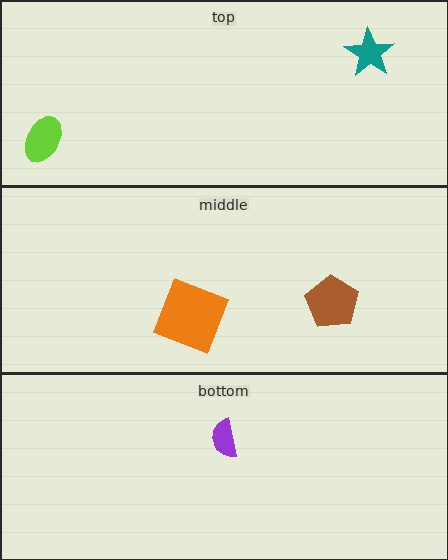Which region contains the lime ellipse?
The top region.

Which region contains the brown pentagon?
The middle region.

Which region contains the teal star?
The top region.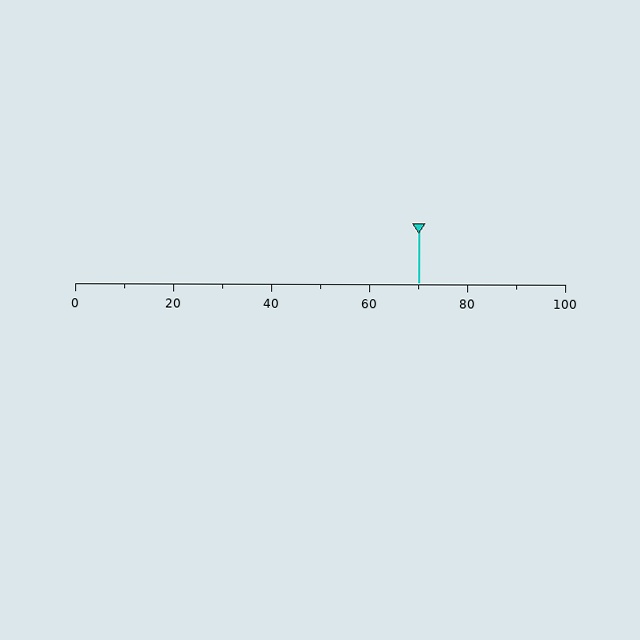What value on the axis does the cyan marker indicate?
The marker indicates approximately 70.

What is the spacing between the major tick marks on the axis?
The major ticks are spaced 20 apart.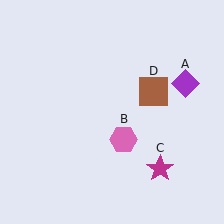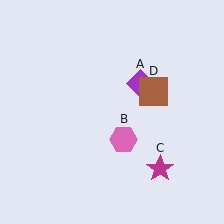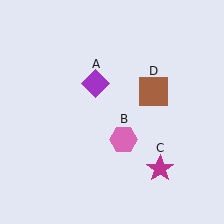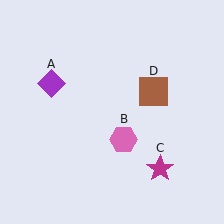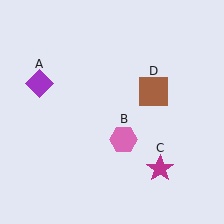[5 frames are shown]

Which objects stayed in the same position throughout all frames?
Pink hexagon (object B) and magenta star (object C) and brown square (object D) remained stationary.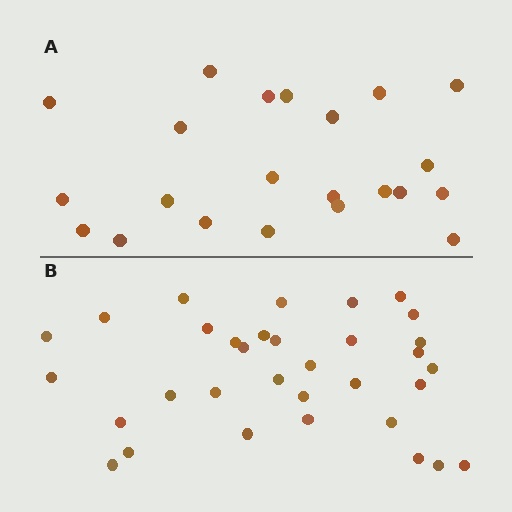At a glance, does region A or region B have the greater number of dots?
Region B (the bottom region) has more dots.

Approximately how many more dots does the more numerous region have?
Region B has roughly 12 or so more dots than region A.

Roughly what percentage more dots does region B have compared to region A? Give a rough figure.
About 50% more.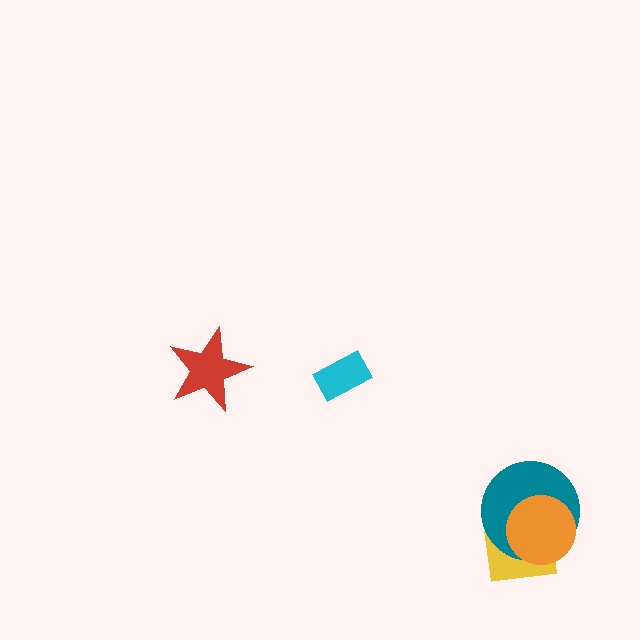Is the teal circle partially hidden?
Yes, it is partially covered by another shape.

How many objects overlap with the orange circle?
2 objects overlap with the orange circle.